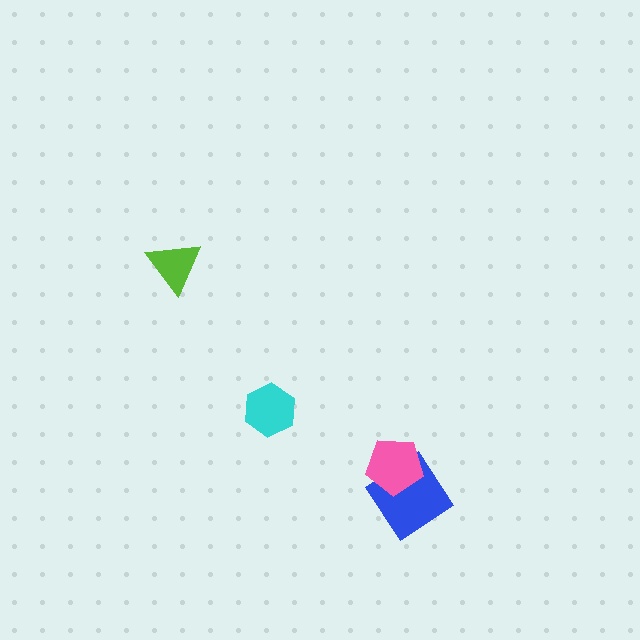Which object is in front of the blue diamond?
The pink pentagon is in front of the blue diamond.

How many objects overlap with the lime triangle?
0 objects overlap with the lime triangle.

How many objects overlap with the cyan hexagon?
0 objects overlap with the cyan hexagon.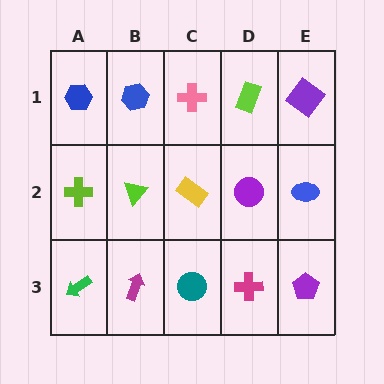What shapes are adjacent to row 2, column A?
A blue hexagon (row 1, column A), a green arrow (row 3, column A), a lime triangle (row 2, column B).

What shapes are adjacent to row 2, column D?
A lime rectangle (row 1, column D), a magenta cross (row 3, column D), a yellow rectangle (row 2, column C), a blue ellipse (row 2, column E).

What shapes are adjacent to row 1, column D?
A purple circle (row 2, column D), a pink cross (row 1, column C), a purple diamond (row 1, column E).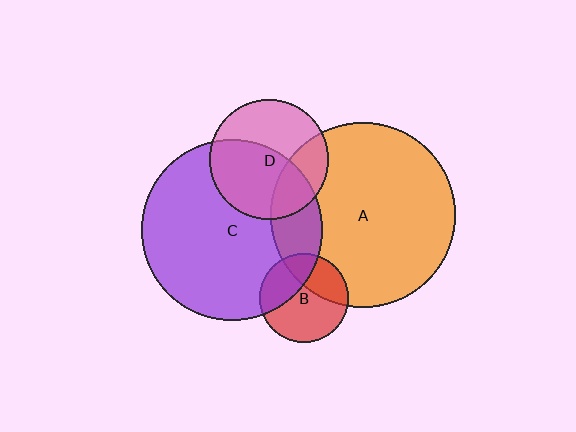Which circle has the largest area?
Circle A (orange).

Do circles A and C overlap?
Yes.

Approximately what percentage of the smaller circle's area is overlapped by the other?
Approximately 15%.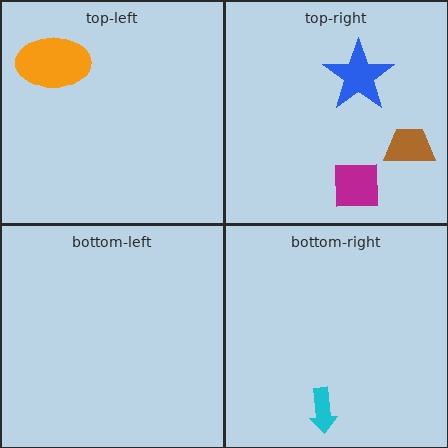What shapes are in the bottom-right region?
The cyan arrow.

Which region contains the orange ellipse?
The top-left region.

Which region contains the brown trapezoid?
The top-right region.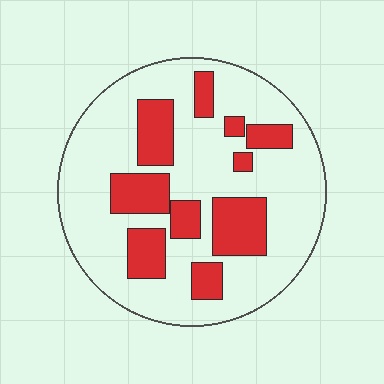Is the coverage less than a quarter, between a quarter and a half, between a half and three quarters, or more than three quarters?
Between a quarter and a half.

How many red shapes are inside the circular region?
10.